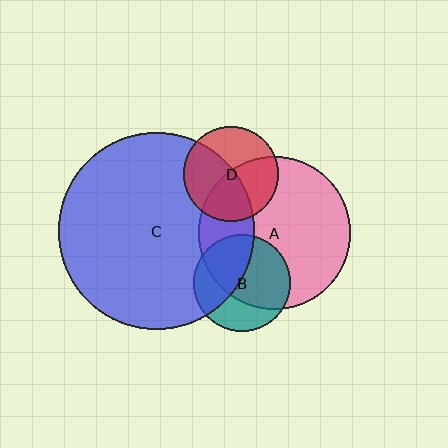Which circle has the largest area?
Circle C (blue).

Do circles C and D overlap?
Yes.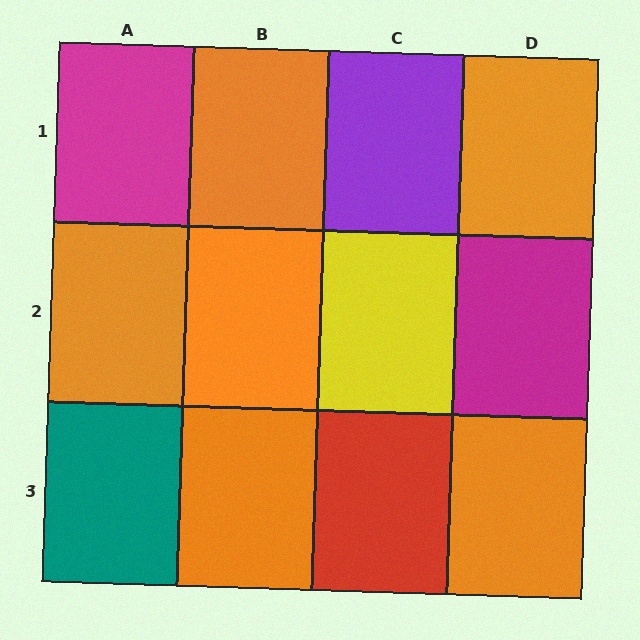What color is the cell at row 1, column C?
Purple.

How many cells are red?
1 cell is red.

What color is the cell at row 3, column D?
Orange.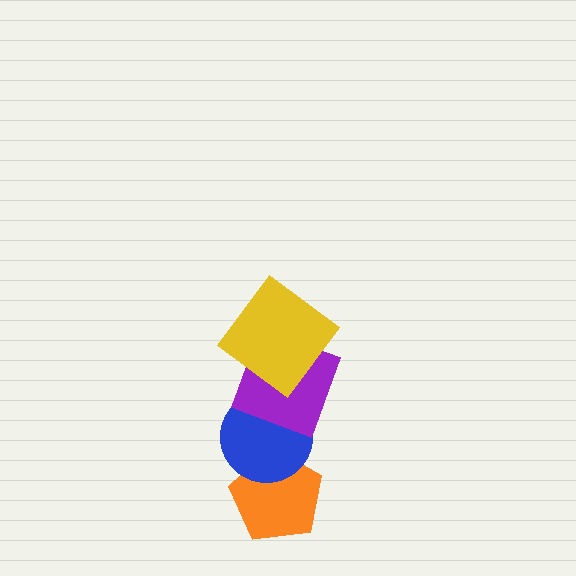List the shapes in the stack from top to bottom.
From top to bottom: the yellow diamond, the purple square, the blue circle, the orange pentagon.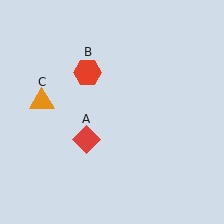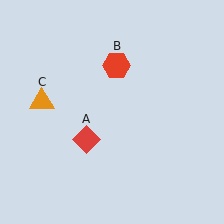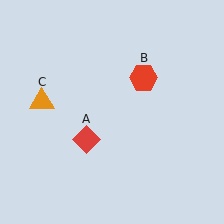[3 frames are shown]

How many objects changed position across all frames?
1 object changed position: red hexagon (object B).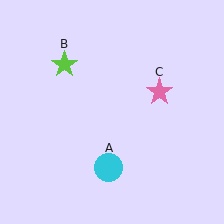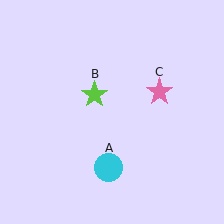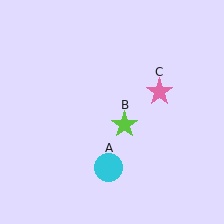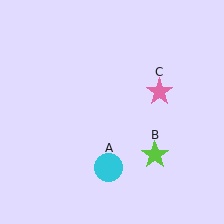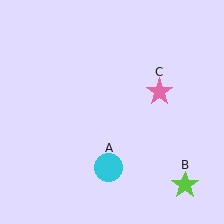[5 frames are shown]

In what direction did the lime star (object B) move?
The lime star (object B) moved down and to the right.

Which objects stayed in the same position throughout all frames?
Cyan circle (object A) and pink star (object C) remained stationary.